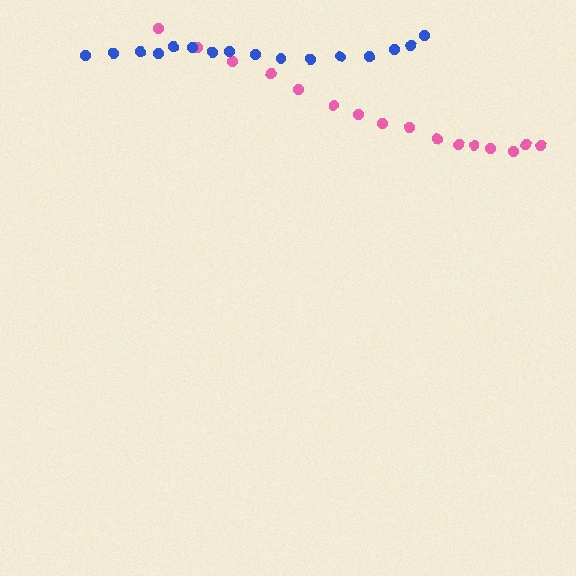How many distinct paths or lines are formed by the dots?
There are 2 distinct paths.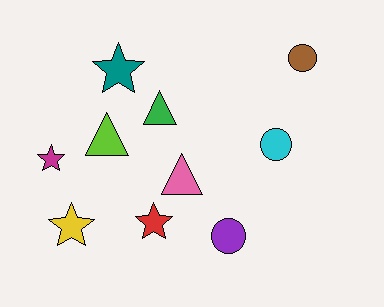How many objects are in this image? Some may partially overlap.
There are 10 objects.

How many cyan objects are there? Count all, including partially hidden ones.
There is 1 cyan object.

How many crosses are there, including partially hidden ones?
There are no crosses.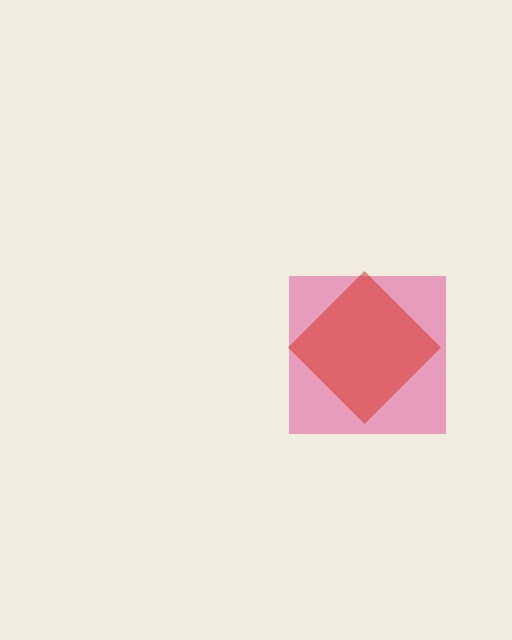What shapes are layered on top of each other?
The layered shapes are: a pink square, a red diamond.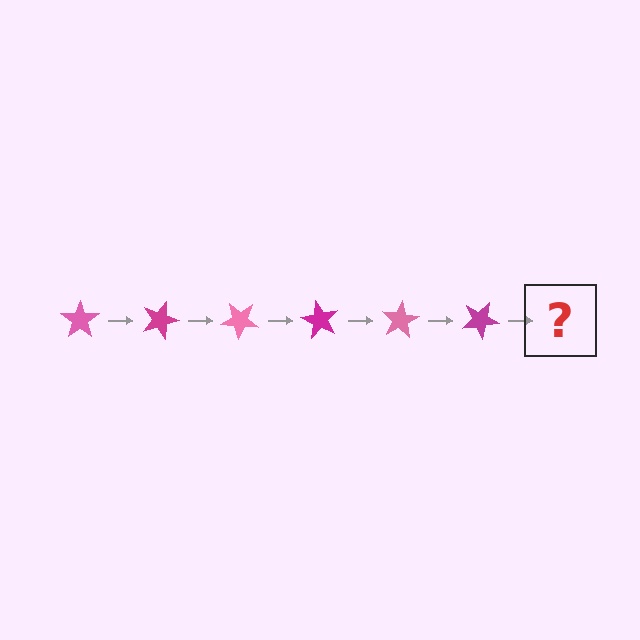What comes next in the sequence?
The next element should be a pink star, rotated 120 degrees from the start.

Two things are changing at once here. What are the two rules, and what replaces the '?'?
The two rules are that it rotates 20 degrees each step and the color cycles through pink and magenta. The '?' should be a pink star, rotated 120 degrees from the start.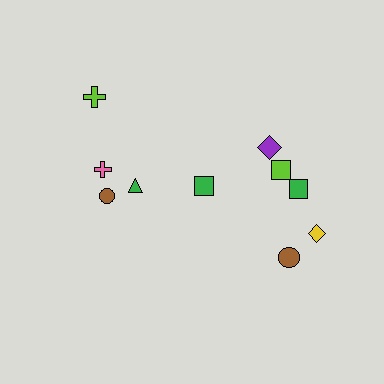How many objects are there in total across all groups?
There are 10 objects.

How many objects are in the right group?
There are 6 objects.